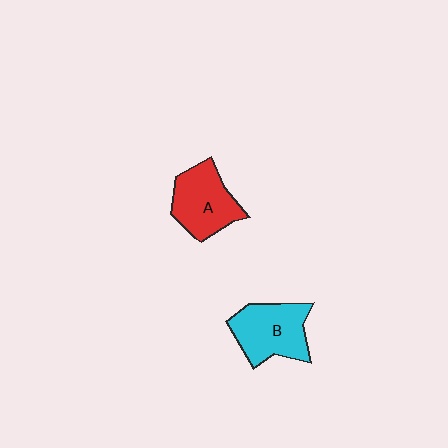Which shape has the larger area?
Shape B (cyan).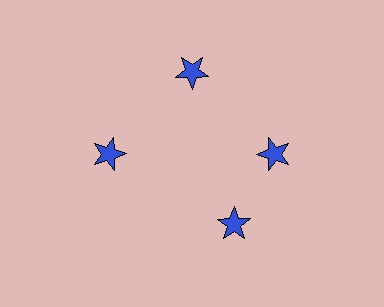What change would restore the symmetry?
The symmetry would be restored by rotating it back into even spacing with its neighbors so that all 4 stars sit at equal angles and equal distance from the center.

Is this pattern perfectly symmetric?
No. The 4 blue stars are arranged in a ring, but one element near the 6 o'clock position is rotated out of alignment along the ring, breaking the 4-fold rotational symmetry.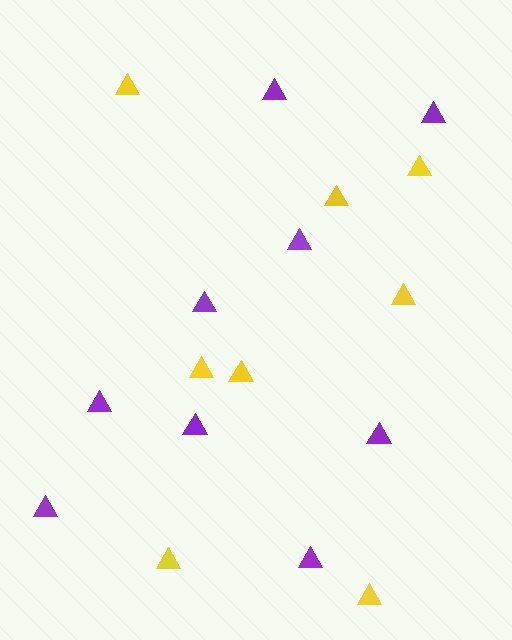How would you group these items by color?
There are 2 groups: one group of yellow triangles (8) and one group of purple triangles (9).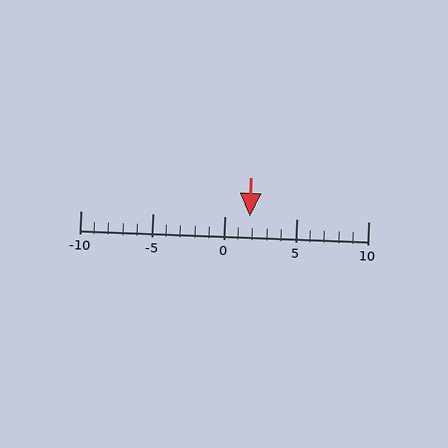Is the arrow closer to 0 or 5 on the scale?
The arrow is closer to 0.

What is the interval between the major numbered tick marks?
The major tick marks are spaced 5 units apart.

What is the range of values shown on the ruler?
The ruler shows values from -10 to 10.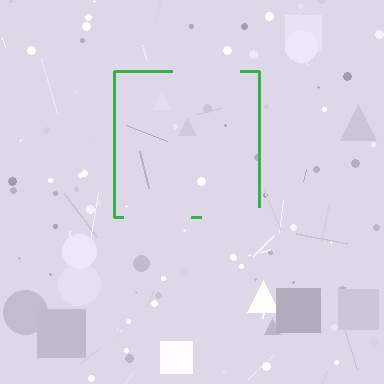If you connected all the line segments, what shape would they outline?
They would outline a square.